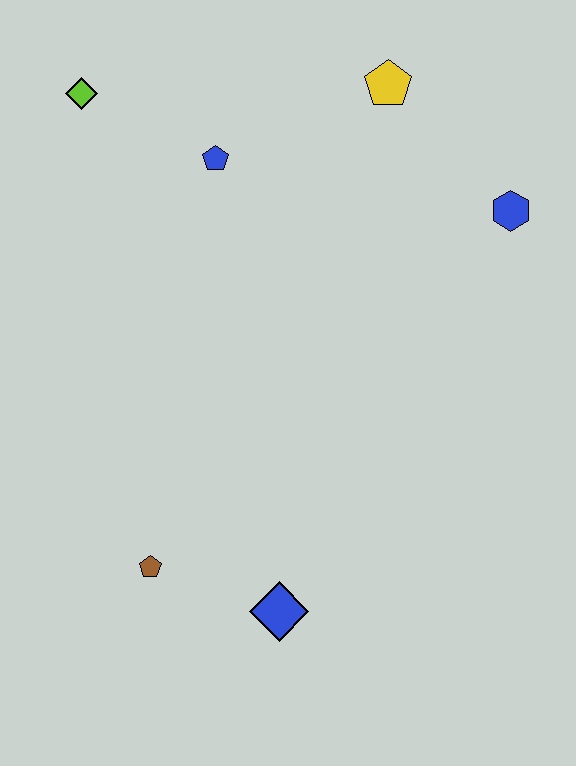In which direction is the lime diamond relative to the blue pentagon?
The lime diamond is to the left of the blue pentagon.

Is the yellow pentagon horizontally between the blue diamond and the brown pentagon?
No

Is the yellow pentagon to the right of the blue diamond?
Yes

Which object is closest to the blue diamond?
The brown pentagon is closest to the blue diamond.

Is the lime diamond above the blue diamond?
Yes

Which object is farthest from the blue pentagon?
The blue diamond is farthest from the blue pentagon.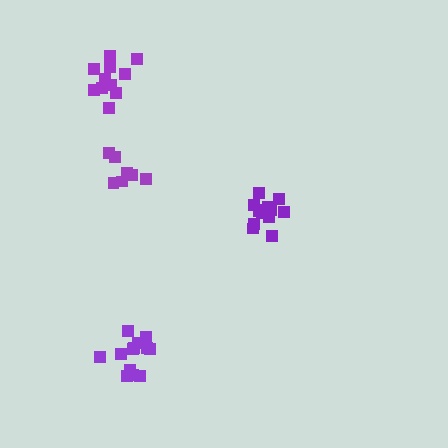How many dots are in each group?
Group 1: 13 dots, Group 2: 11 dots, Group 3: 7 dots, Group 4: 13 dots (44 total).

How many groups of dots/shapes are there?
There are 4 groups.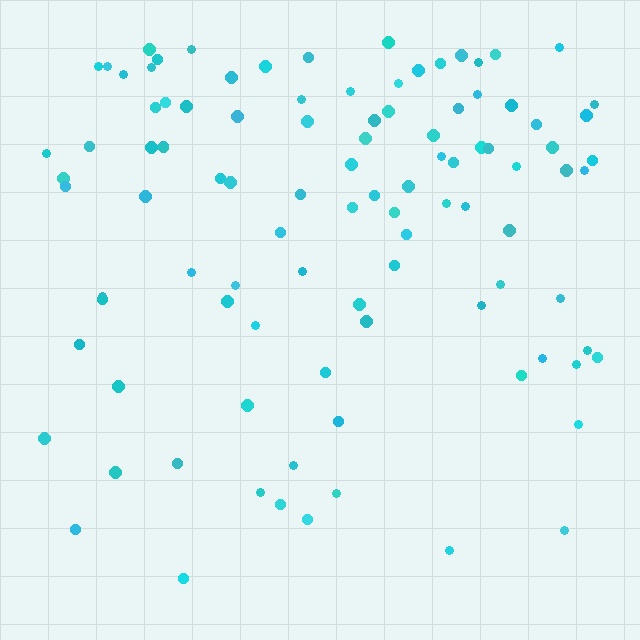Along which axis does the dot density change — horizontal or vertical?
Vertical.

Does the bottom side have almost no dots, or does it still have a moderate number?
Still a moderate number, just noticeably fewer than the top.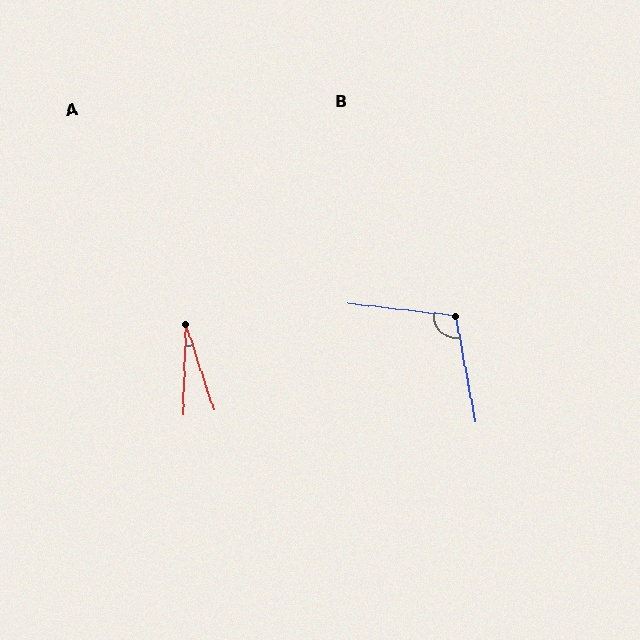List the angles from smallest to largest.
A (20°), B (107°).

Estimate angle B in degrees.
Approximately 107 degrees.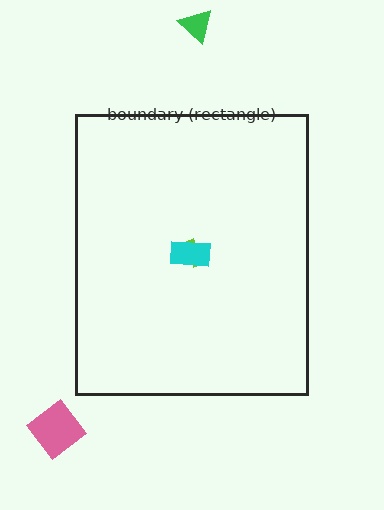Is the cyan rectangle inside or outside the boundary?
Inside.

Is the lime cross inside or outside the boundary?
Inside.